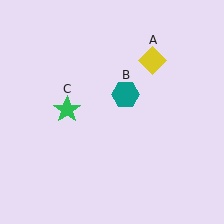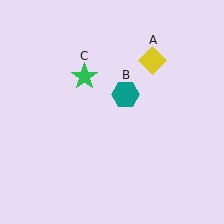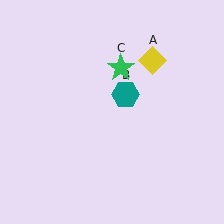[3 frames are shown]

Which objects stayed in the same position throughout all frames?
Yellow diamond (object A) and teal hexagon (object B) remained stationary.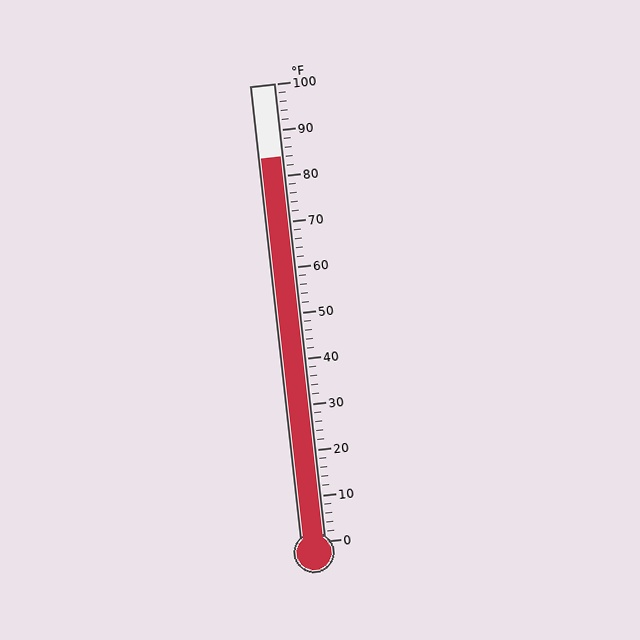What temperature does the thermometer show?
The thermometer shows approximately 84°F.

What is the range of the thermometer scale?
The thermometer scale ranges from 0°F to 100°F.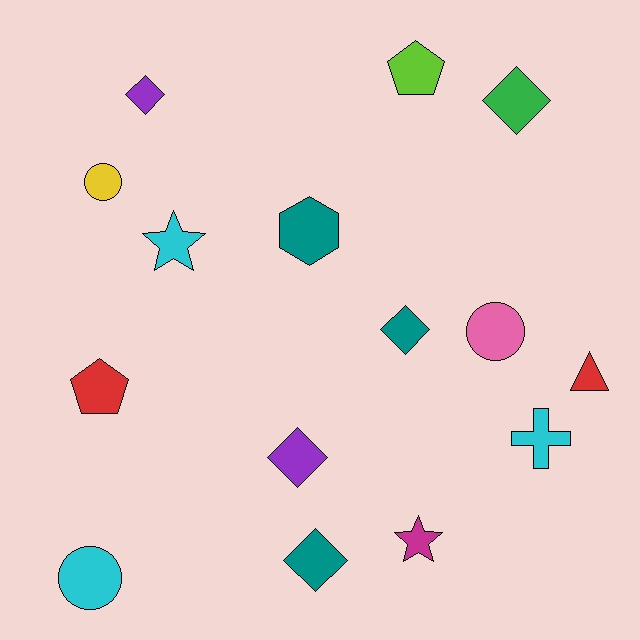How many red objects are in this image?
There are 2 red objects.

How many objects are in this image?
There are 15 objects.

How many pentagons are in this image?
There are 2 pentagons.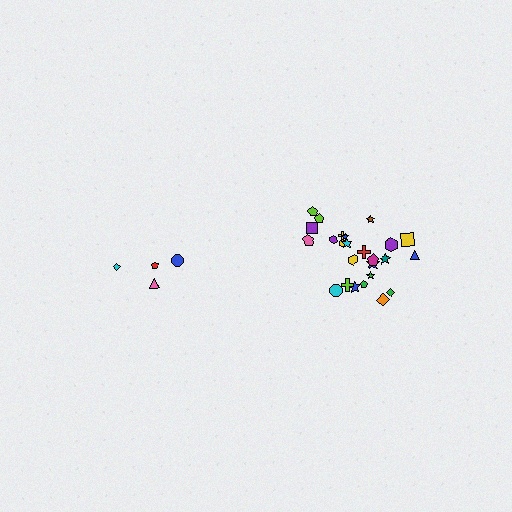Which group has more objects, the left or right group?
The right group.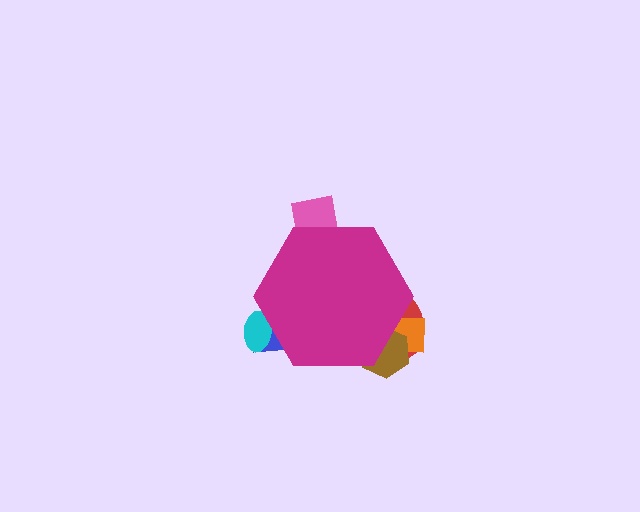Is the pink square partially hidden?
Yes, the pink square is partially hidden behind the magenta hexagon.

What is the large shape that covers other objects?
A magenta hexagon.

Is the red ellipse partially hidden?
Yes, the red ellipse is partially hidden behind the magenta hexagon.